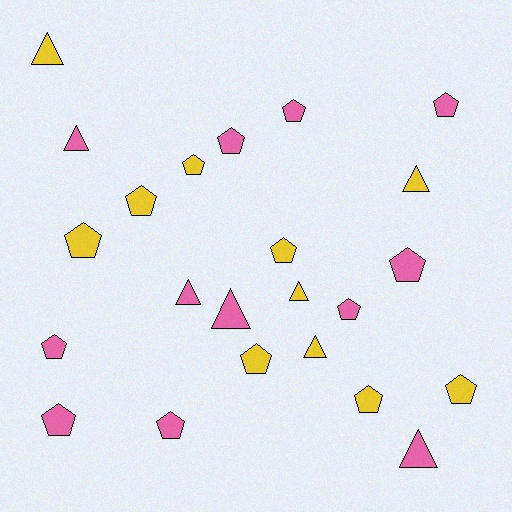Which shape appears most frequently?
Pentagon, with 15 objects.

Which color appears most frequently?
Pink, with 12 objects.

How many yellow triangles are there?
There are 4 yellow triangles.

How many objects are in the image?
There are 23 objects.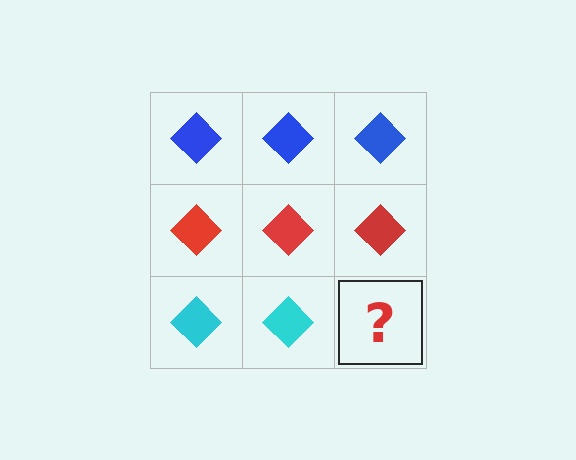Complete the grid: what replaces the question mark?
The question mark should be replaced with a cyan diamond.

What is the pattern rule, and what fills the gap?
The rule is that each row has a consistent color. The gap should be filled with a cyan diamond.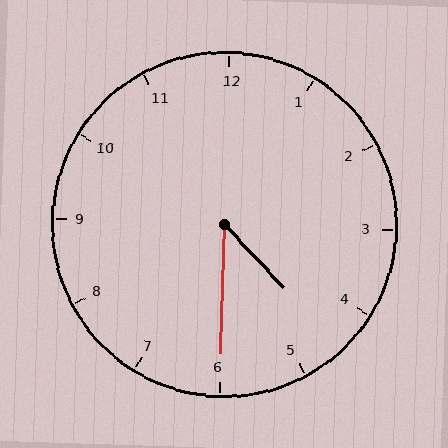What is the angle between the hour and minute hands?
Approximately 45 degrees.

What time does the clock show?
4:30.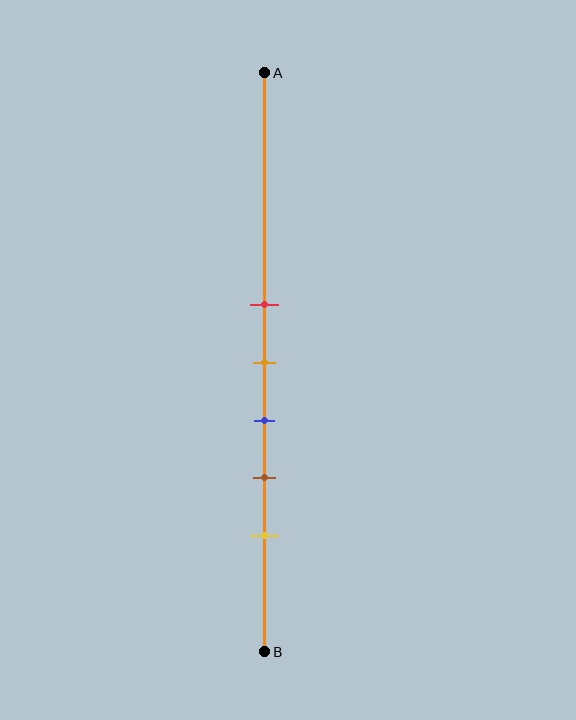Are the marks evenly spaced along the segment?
Yes, the marks are approximately evenly spaced.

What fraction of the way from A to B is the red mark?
The red mark is approximately 40% (0.4) of the way from A to B.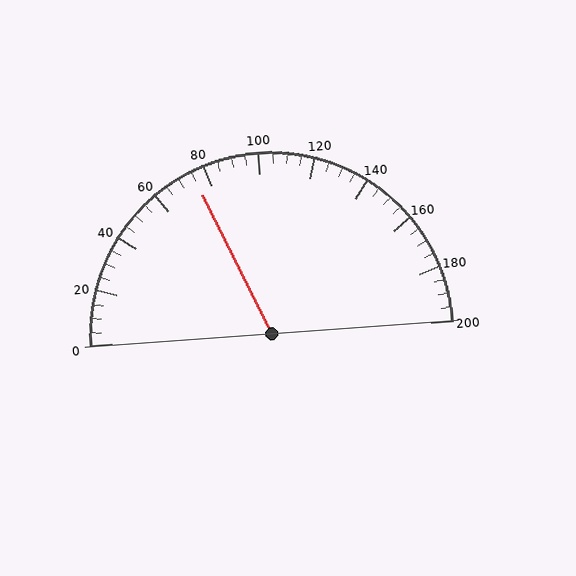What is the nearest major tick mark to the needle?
The nearest major tick mark is 80.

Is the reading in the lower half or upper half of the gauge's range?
The reading is in the lower half of the range (0 to 200).